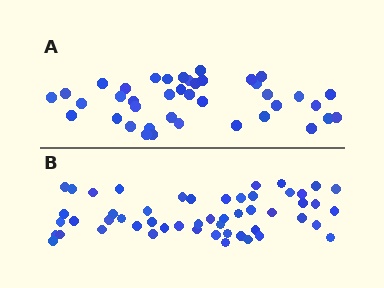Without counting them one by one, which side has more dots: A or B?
Region B (the bottom region) has more dots.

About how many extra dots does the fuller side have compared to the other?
Region B has roughly 12 or so more dots than region A.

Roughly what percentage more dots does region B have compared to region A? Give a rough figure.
About 30% more.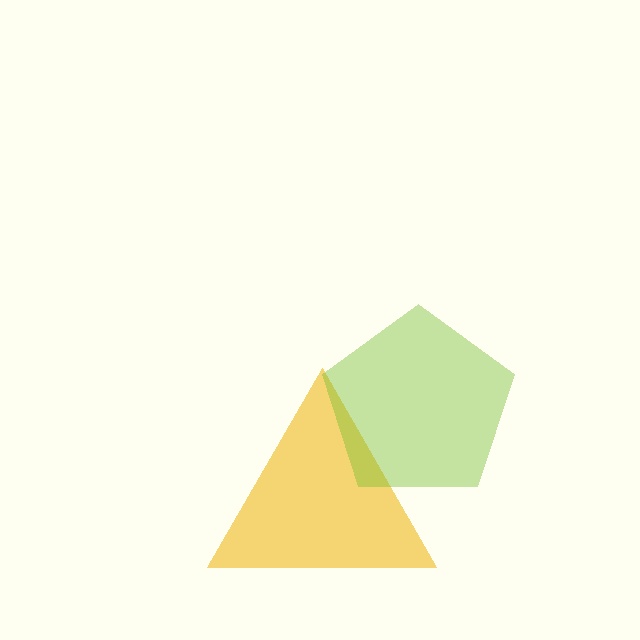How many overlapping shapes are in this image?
There are 2 overlapping shapes in the image.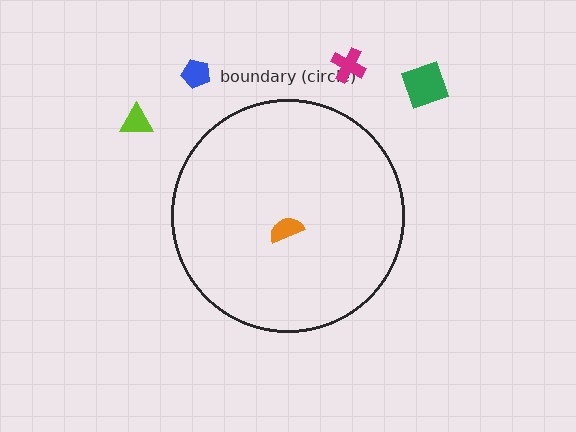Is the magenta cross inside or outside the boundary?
Outside.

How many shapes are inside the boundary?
1 inside, 4 outside.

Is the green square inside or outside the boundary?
Outside.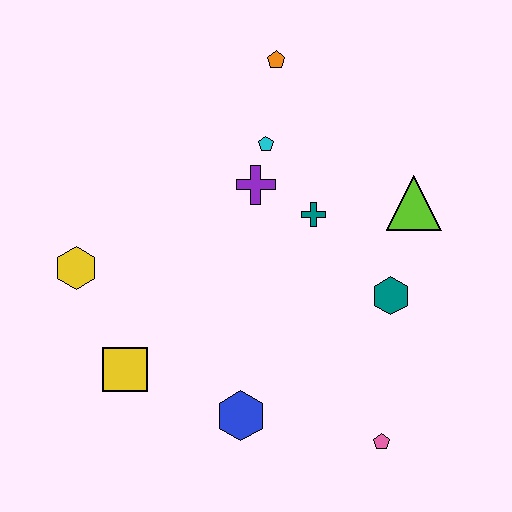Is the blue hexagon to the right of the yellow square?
Yes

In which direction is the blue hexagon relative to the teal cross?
The blue hexagon is below the teal cross.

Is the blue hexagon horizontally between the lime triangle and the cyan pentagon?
No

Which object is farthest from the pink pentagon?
The orange pentagon is farthest from the pink pentagon.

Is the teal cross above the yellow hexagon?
Yes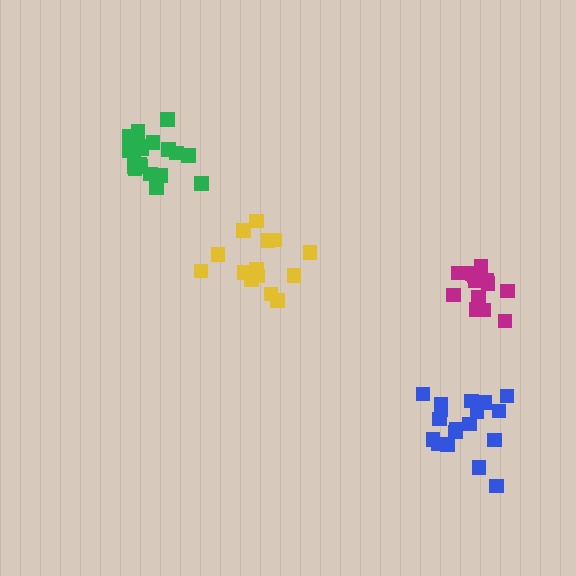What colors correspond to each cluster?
The clusters are colored: yellow, magenta, green, blue.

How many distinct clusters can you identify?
There are 4 distinct clusters.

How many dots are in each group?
Group 1: 14 dots, Group 2: 13 dots, Group 3: 19 dots, Group 4: 18 dots (64 total).